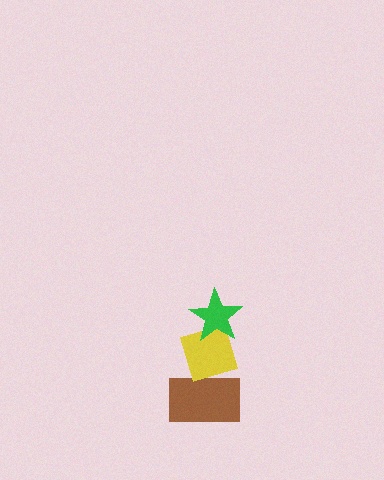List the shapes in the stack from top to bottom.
From top to bottom: the green star, the yellow diamond, the brown rectangle.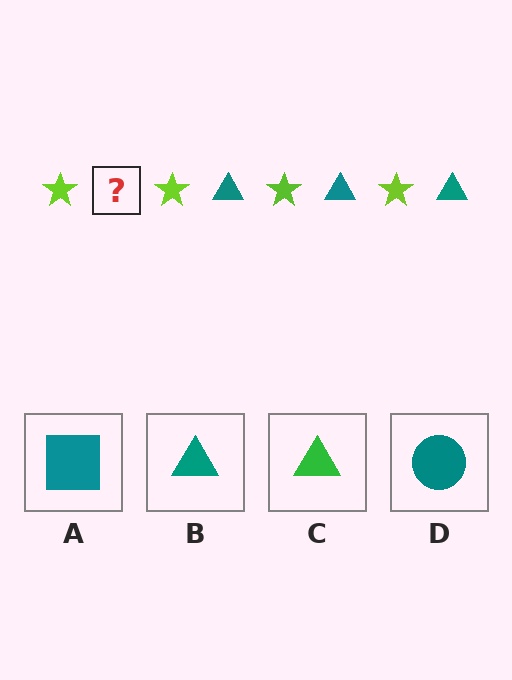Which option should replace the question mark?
Option B.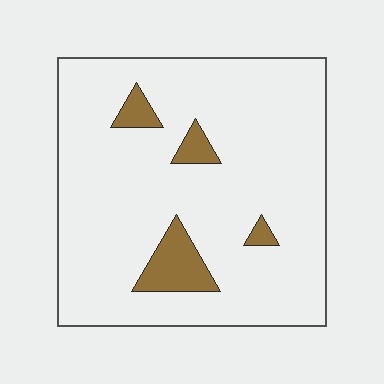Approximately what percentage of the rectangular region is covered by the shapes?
Approximately 10%.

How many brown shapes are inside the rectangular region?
4.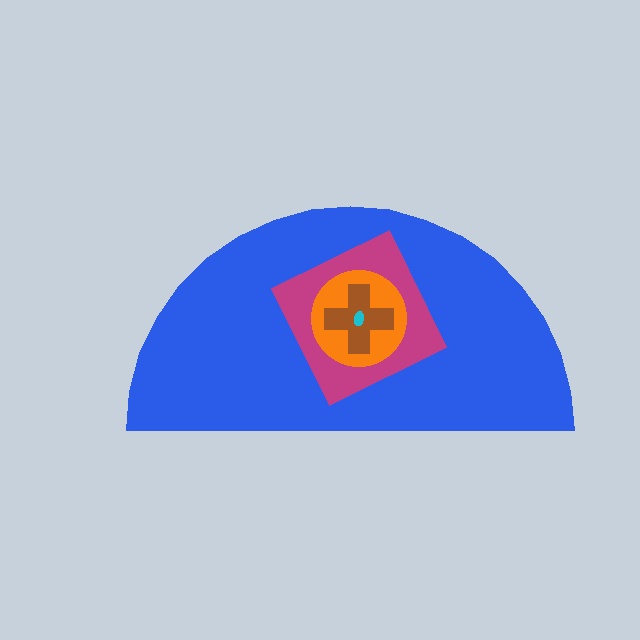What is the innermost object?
The cyan ellipse.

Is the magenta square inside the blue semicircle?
Yes.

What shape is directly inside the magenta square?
The orange circle.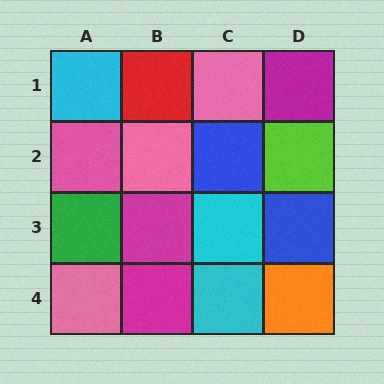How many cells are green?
1 cell is green.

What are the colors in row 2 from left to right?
Pink, pink, blue, lime.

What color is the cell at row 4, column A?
Pink.